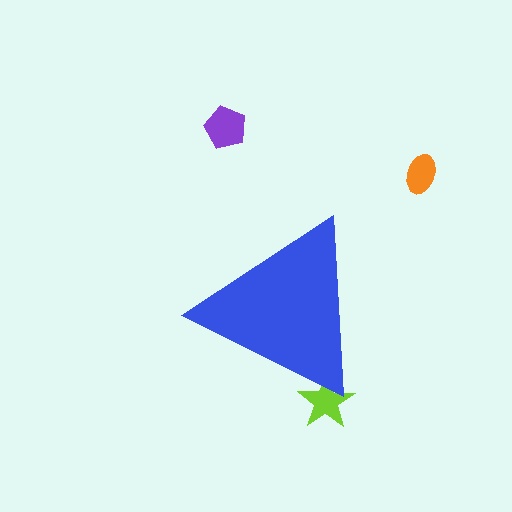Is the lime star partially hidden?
Yes, the lime star is partially hidden behind the blue triangle.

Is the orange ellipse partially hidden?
No, the orange ellipse is fully visible.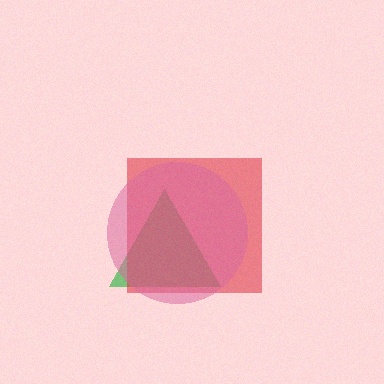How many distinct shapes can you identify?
There are 3 distinct shapes: a green triangle, a red square, a pink circle.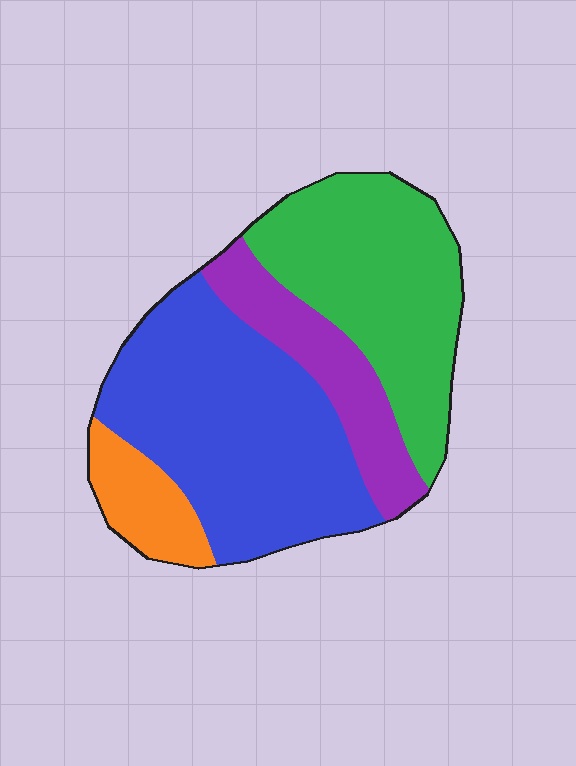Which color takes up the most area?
Blue, at roughly 40%.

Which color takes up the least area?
Orange, at roughly 10%.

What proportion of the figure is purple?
Purple covers around 15% of the figure.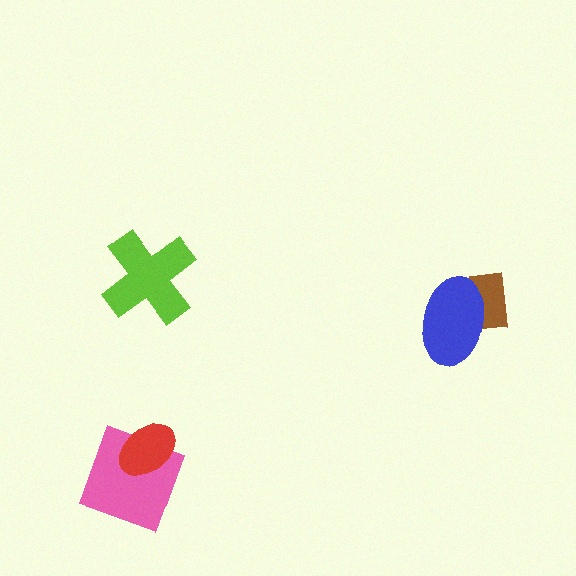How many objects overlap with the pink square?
1 object overlaps with the pink square.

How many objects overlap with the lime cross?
0 objects overlap with the lime cross.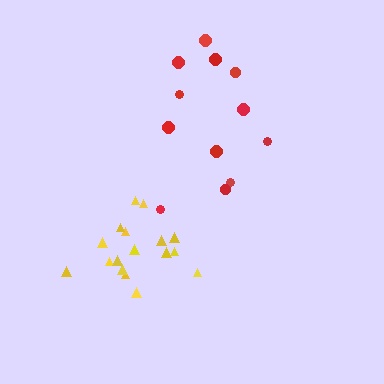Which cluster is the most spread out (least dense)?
Red.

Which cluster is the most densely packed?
Yellow.